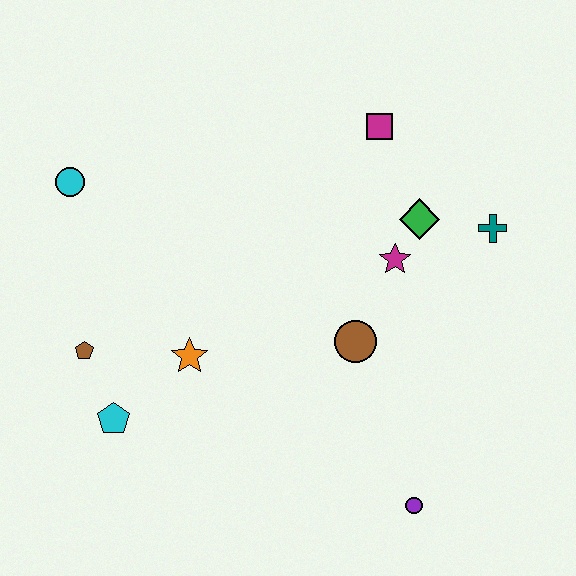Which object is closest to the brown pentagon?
The cyan pentagon is closest to the brown pentagon.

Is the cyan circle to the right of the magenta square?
No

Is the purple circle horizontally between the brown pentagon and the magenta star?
No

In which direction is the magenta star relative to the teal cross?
The magenta star is to the left of the teal cross.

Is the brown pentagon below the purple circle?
No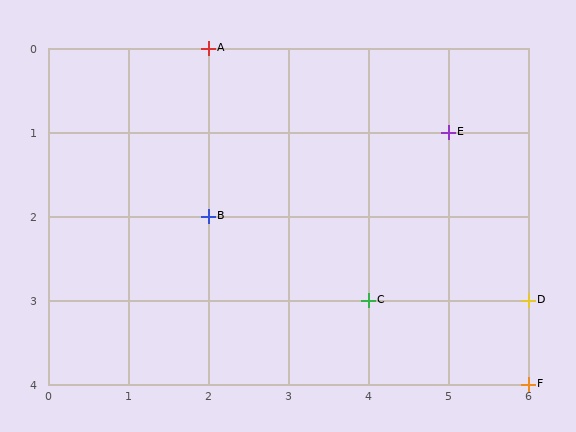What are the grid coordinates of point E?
Point E is at grid coordinates (5, 1).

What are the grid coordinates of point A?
Point A is at grid coordinates (2, 0).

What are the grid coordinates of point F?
Point F is at grid coordinates (6, 4).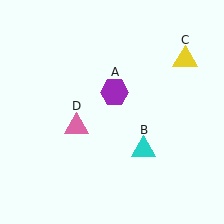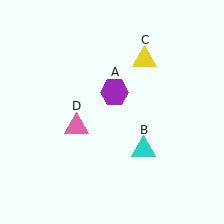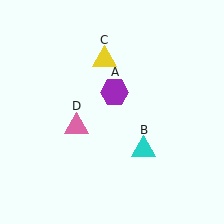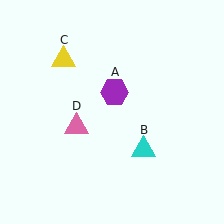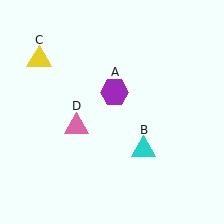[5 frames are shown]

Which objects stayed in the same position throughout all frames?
Purple hexagon (object A) and cyan triangle (object B) and pink triangle (object D) remained stationary.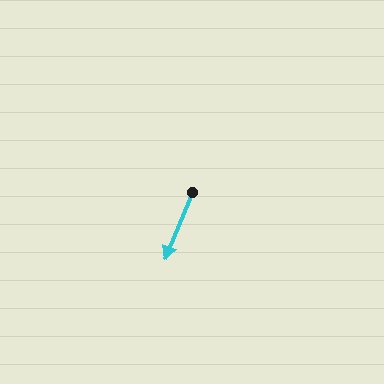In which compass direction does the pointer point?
South.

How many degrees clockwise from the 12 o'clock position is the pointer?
Approximately 202 degrees.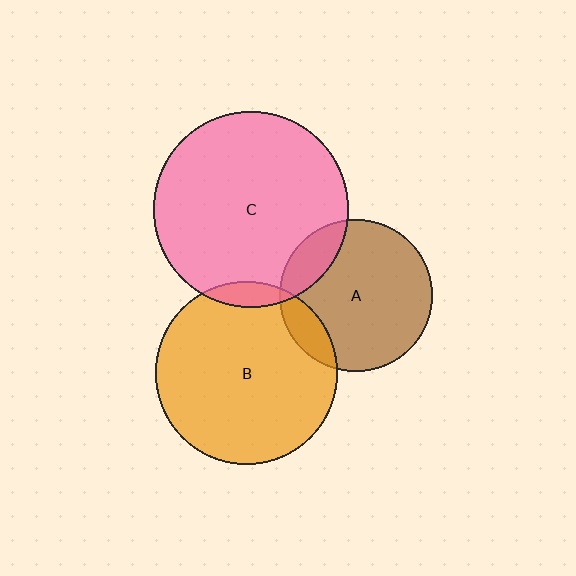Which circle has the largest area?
Circle C (pink).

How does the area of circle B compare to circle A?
Approximately 1.4 times.